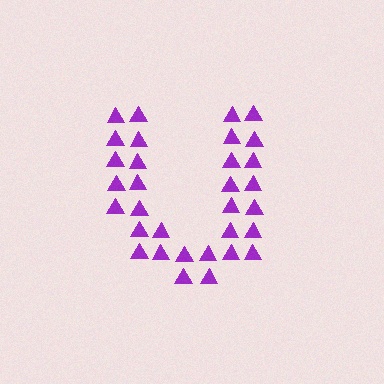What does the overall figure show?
The overall figure shows the letter U.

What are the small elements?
The small elements are triangles.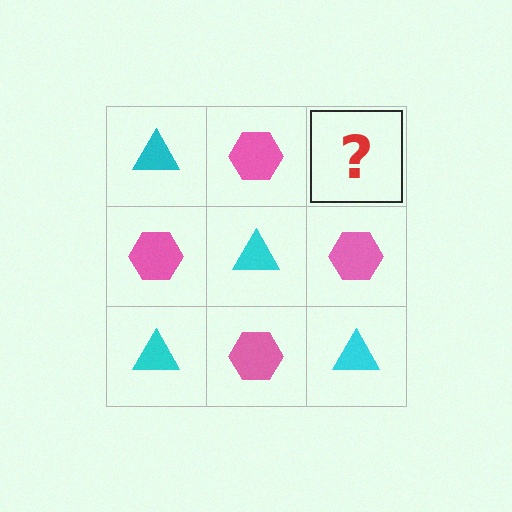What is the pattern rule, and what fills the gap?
The rule is that it alternates cyan triangle and pink hexagon in a checkerboard pattern. The gap should be filled with a cyan triangle.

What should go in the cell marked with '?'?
The missing cell should contain a cyan triangle.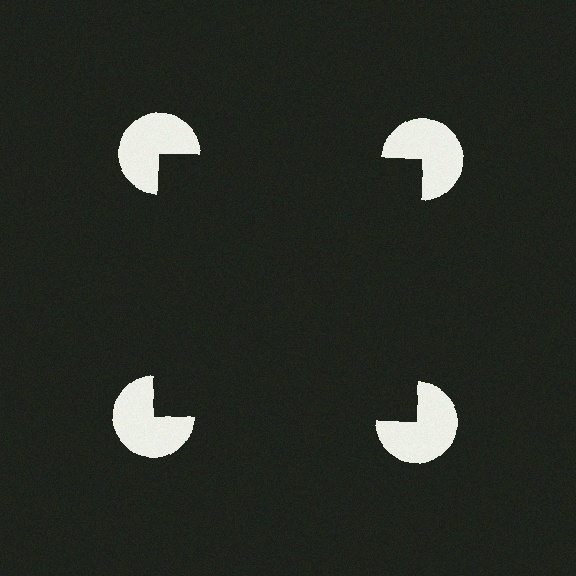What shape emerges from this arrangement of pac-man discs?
An illusory square — its edges are inferred from the aligned wedge cuts in the pac-man discs, not physically drawn.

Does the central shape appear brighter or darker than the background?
It typically appears slightly darker than the background, even though no actual brightness change is drawn.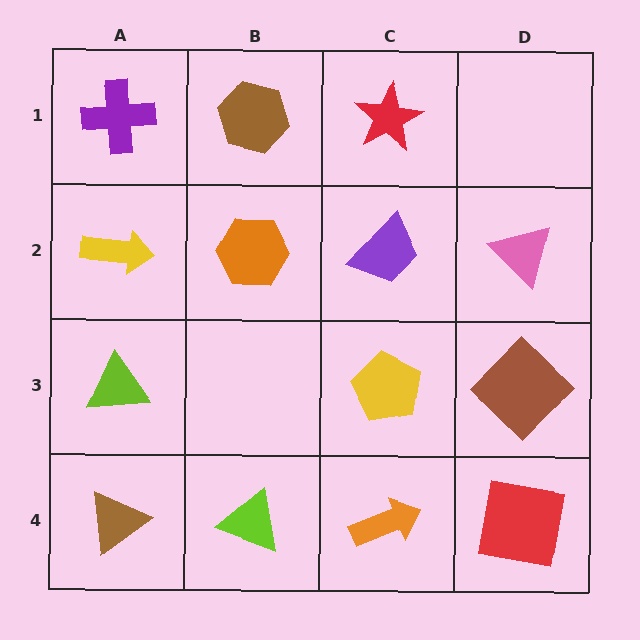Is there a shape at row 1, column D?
No, that cell is empty.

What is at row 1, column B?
A brown hexagon.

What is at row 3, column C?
A yellow pentagon.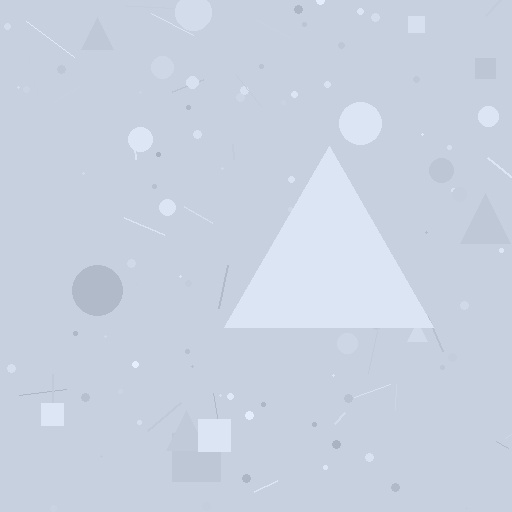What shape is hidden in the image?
A triangle is hidden in the image.